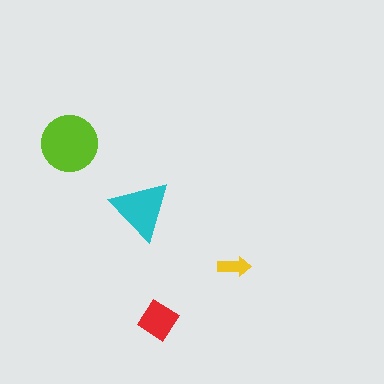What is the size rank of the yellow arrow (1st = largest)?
4th.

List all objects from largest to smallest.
The lime circle, the cyan triangle, the red diamond, the yellow arrow.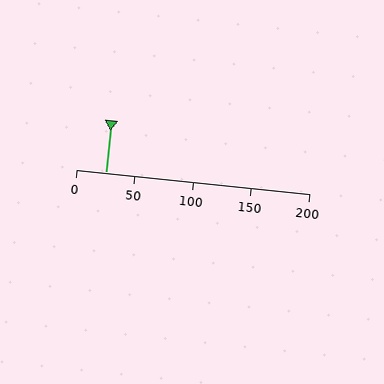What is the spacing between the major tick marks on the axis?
The major ticks are spaced 50 apart.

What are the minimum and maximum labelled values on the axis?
The axis runs from 0 to 200.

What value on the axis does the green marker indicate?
The marker indicates approximately 25.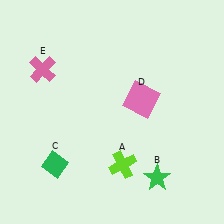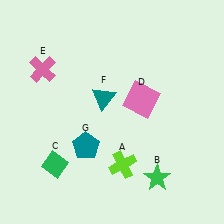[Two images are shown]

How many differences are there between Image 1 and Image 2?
There are 2 differences between the two images.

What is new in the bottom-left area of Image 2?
A teal pentagon (G) was added in the bottom-left area of Image 2.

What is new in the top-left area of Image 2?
A teal triangle (F) was added in the top-left area of Image 2.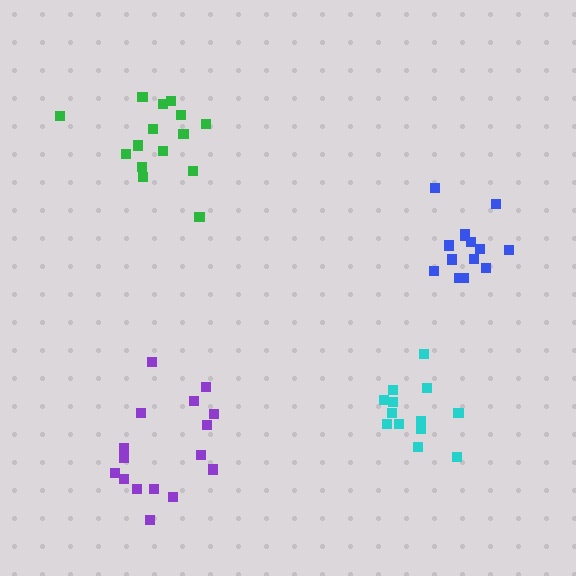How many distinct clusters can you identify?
There are 4 distinct clusters.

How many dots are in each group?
Group 1: 13 dots, Group 2: 16 dots, Group 3: 15 dots, Group 4: 14 dots (58 total).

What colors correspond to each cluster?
The clusters are colored: cyan, purple, green, blue.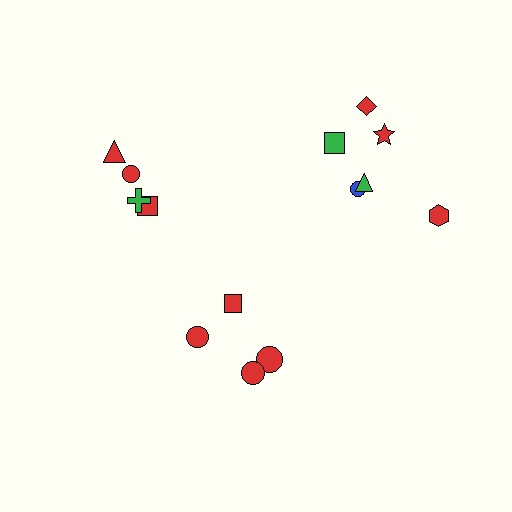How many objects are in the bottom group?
There are 4 objects.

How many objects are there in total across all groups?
There are 14 objects.